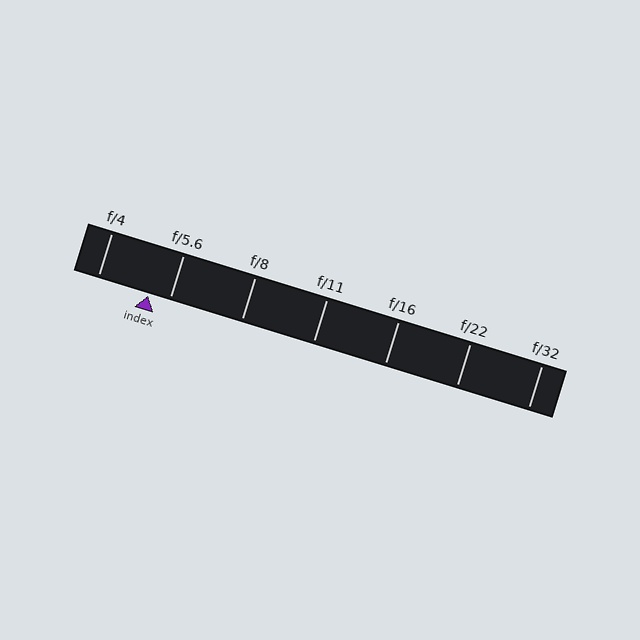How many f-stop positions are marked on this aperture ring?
There are 7 f-stop positions marked.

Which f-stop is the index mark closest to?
The index mark is closest to f/5.6.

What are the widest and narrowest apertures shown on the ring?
The widest aperture shown is f/4 and the narrowest is f/32.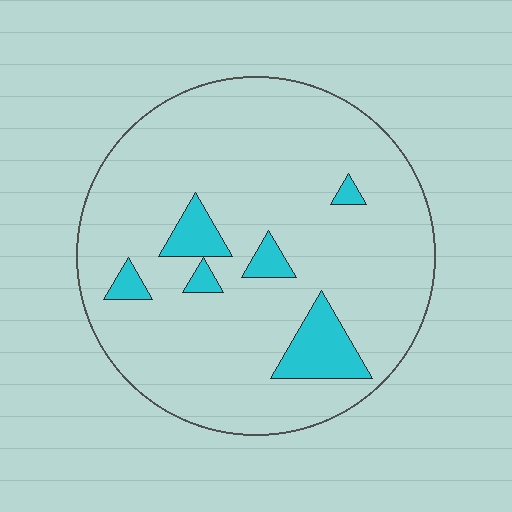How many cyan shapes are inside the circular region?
6.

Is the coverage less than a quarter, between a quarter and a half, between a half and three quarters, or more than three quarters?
Less than a quarter.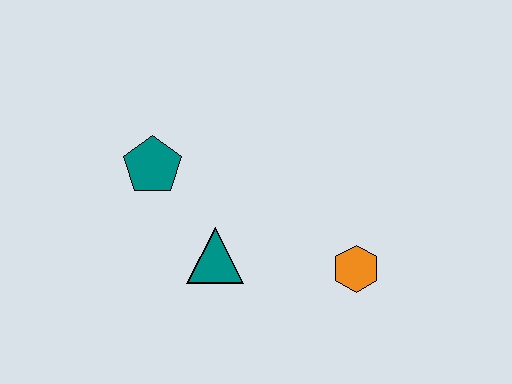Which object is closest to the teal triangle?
The teal pentagon is closest to the teal triangle.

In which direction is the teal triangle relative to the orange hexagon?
The teal triangle is to the left of the orange hexagon.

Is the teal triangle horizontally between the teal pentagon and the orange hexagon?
Yes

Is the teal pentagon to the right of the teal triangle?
No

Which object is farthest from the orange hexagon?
The teal pentagon is farthest from the orange hexagon.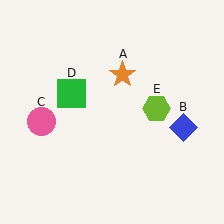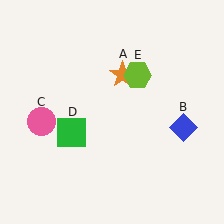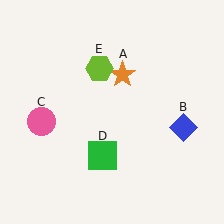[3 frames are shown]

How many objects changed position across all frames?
2 objects changed position: green square (object D), lime hexagon (object E).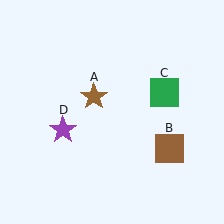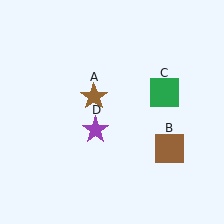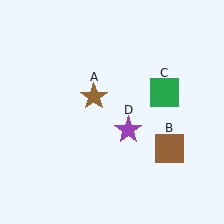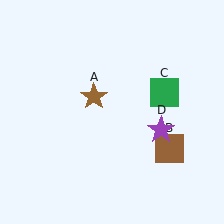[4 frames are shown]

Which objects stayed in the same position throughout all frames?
Brown star (object A) and brown square (object B) and green square (object C) remained stationary.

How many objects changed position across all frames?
1 object changed position: purple star (object D).